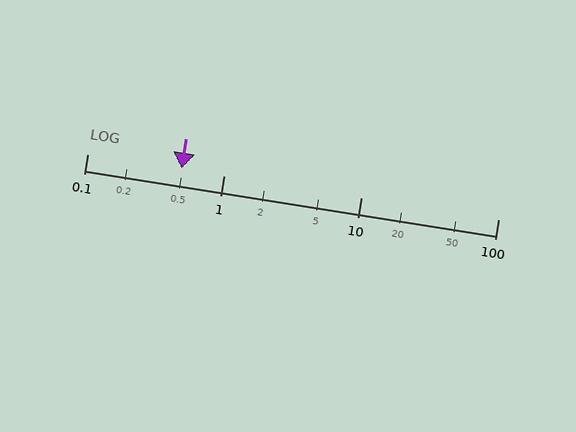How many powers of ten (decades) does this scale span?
The scale spans 3 decades, from 0.1 to 100.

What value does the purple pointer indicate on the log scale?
The pointer indicates approximately 0.49.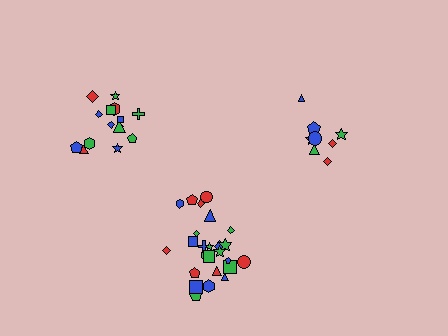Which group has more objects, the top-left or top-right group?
The top-left group.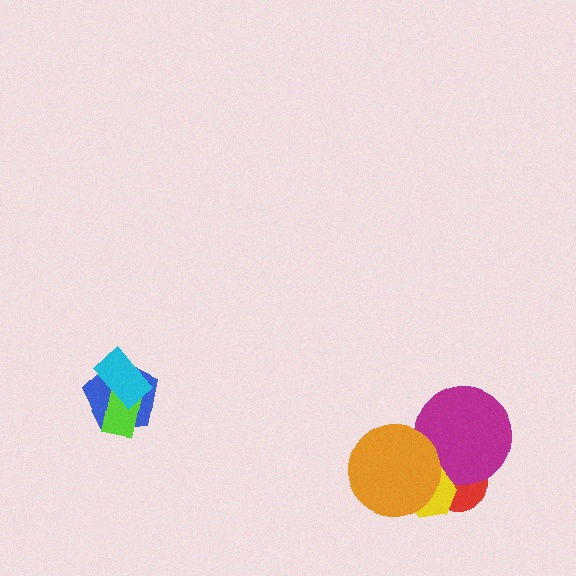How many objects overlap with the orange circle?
3 objects overlap with the orange circle.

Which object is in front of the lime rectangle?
The cyan rectangle is in front of the lime rectangle.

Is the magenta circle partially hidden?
Yes, it is partially covered by another shape.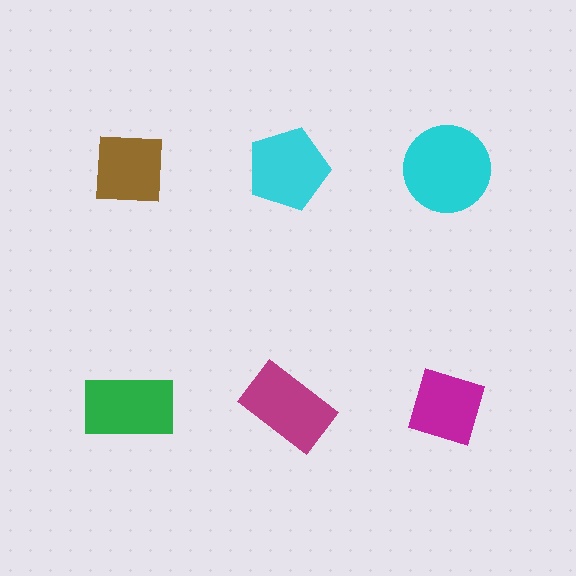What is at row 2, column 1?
A green rectangle.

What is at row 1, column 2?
A cyan pentagon.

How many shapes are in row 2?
3 shapes.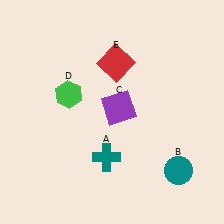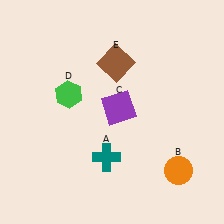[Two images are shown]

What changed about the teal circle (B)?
In Image 1, B is teal. In Image 2, it changed to orange.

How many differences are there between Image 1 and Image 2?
There are 2 differences between the two images.